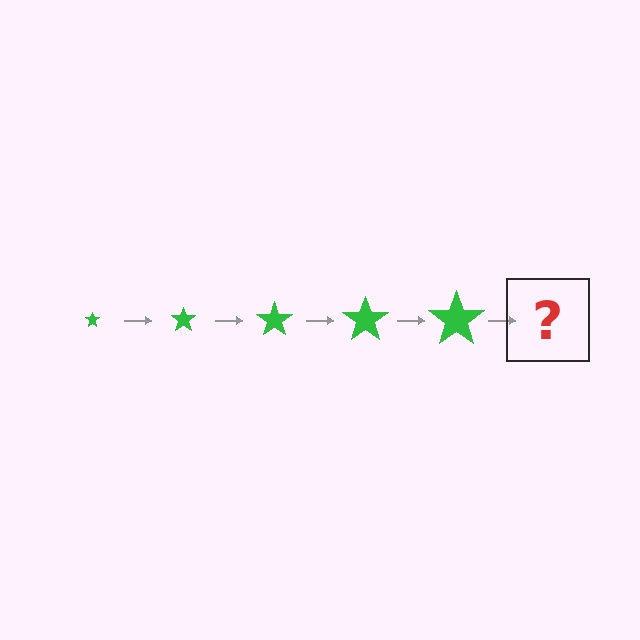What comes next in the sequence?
The next element should be a green star, larger than the previous one.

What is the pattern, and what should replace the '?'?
The pattern is that the star gets progressively larger each step. The '?' should be a green star, larger than the previous one.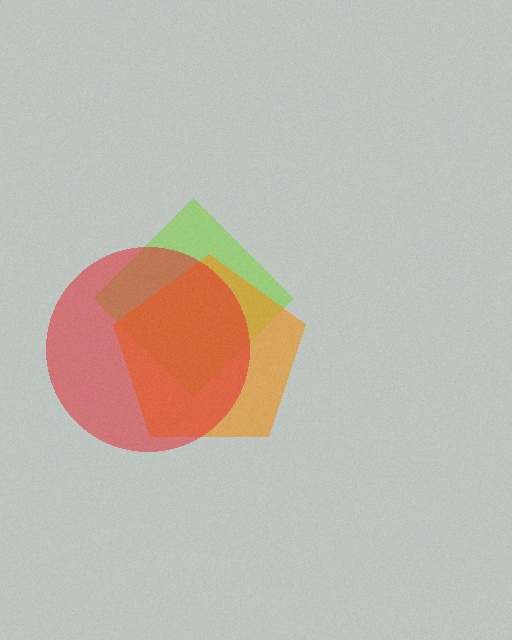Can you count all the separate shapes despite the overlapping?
Yes, there are 3 separate shapes.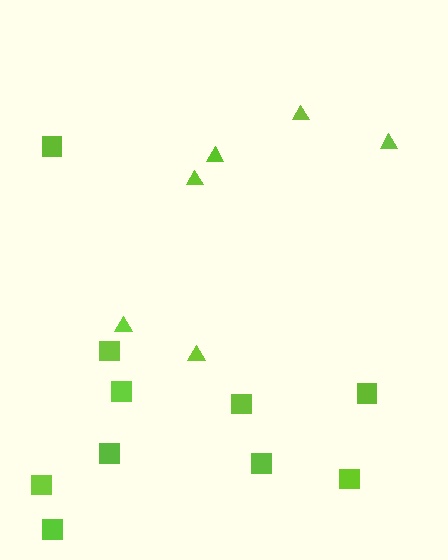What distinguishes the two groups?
There are 2 groups: one group of triangles (6) and one group of squares (10).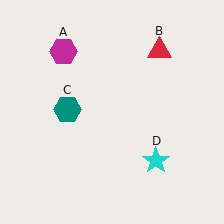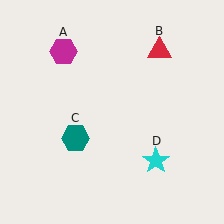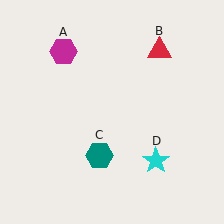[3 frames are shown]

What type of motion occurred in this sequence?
The teal hexagon (object C) rotated counterclockwise around the center of the scene.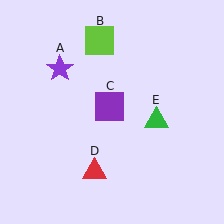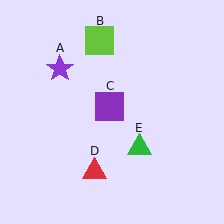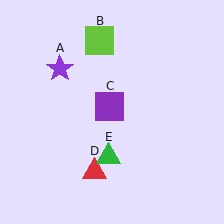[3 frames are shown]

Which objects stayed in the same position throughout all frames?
Purple star (object A) and lime square (object B) and purple square (object C) and red triangle (object D) remained stationary.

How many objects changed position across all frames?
1 object changed position: green triangle (object E).